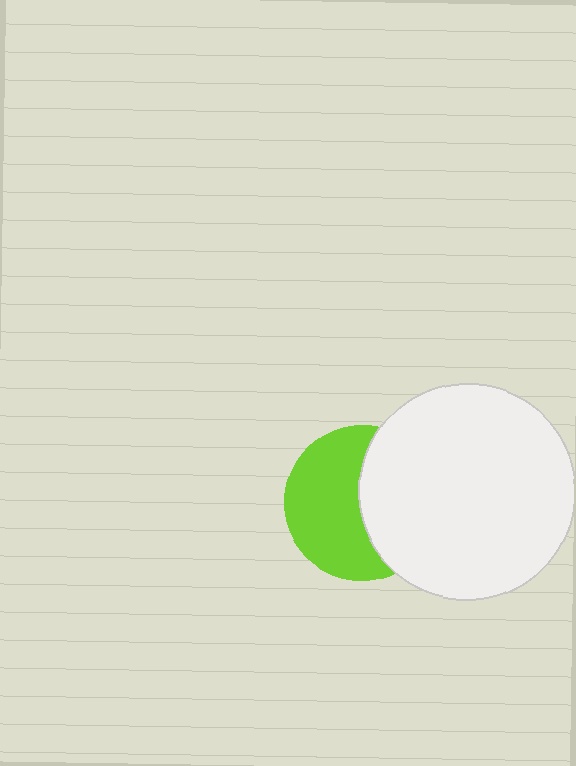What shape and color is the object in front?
The object in front is a white circle.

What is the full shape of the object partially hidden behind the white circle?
The partially hidden object is a lime circle.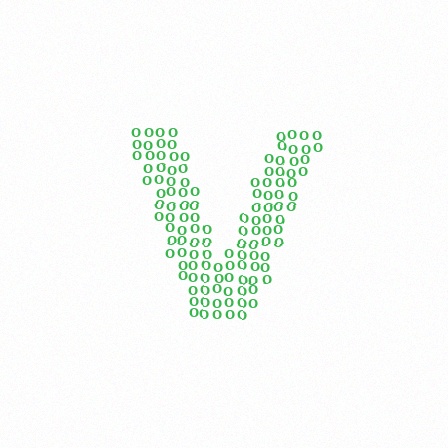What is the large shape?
The large shape is the letter V.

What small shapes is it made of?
It is made of small letter O's.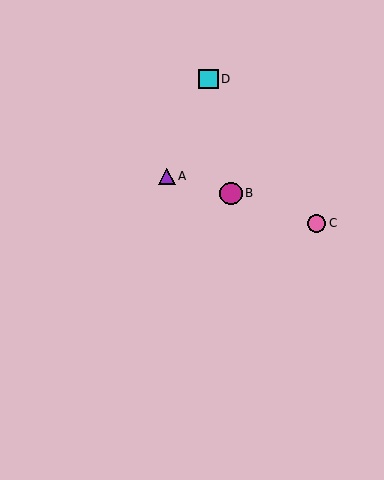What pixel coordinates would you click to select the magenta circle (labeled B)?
Click at (231, 193) to select the magenta circle B.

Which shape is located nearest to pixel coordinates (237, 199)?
The magenta circle (labeled B) at (231, 193) is nearest to that location.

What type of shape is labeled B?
Shape B is a magenta circle.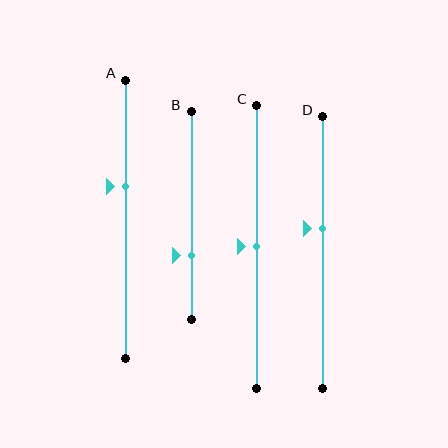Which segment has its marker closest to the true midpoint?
Segment C has its marker closest to the true midpoint.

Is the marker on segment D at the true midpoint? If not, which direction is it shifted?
No, the marker on segment D is shifted upward by about 9% of the segment length.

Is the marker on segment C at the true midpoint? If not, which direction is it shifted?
Yes, the marker on segment C is at the true midpoint.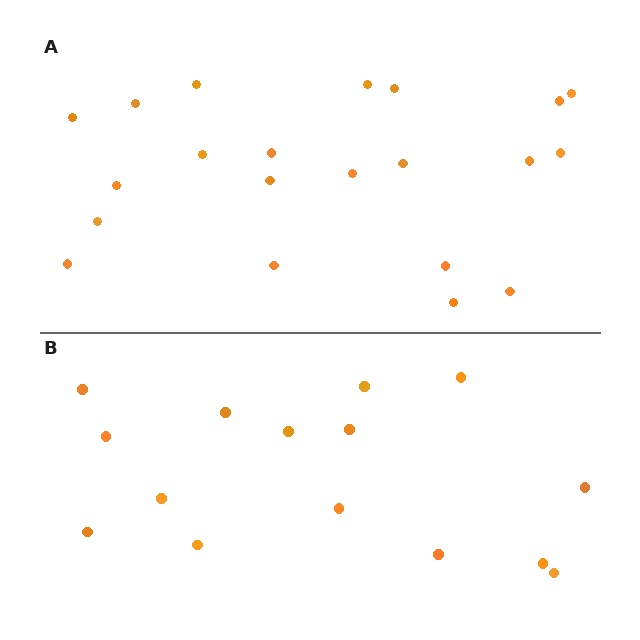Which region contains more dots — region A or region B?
Region A (the top region) has more dots.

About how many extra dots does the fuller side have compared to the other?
Region A has about 6 more dots than region B.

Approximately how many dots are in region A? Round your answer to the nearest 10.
About 20 dots. (The exact count is 21, which rounds to 20.)